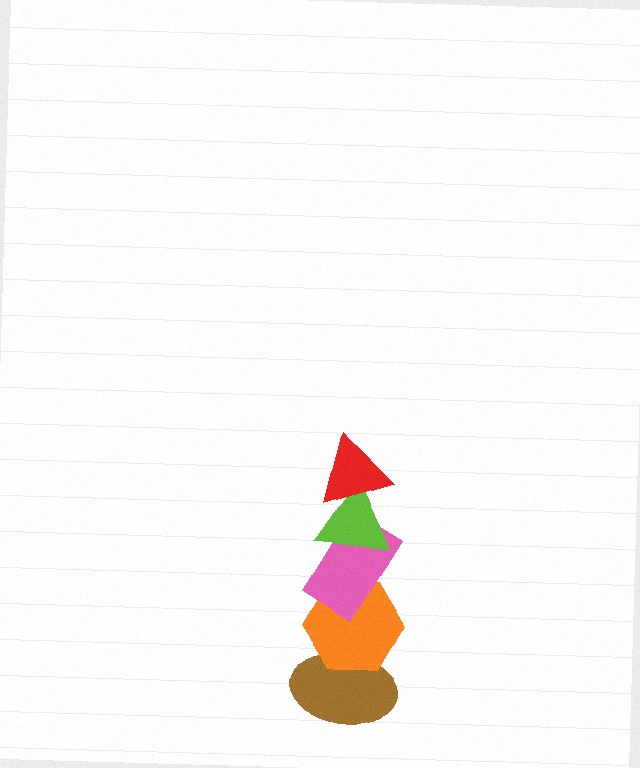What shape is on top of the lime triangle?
The red triangle is on top of the lime triangle.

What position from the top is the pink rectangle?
The pink rectangle is 3rd from the top.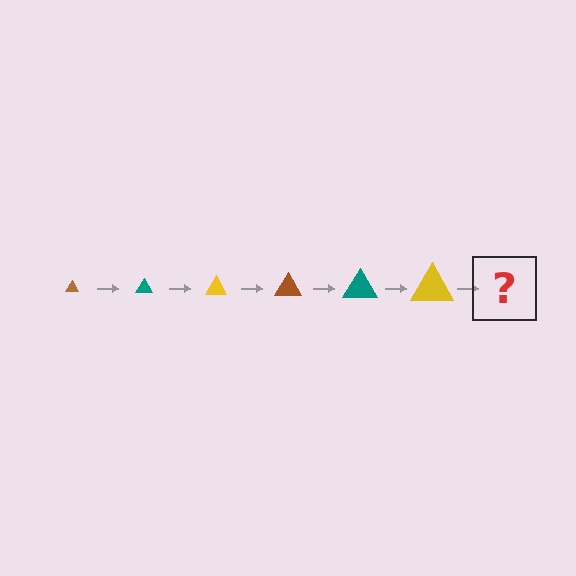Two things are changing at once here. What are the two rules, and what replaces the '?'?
The two rules are that the triangle grows larger each step and the color cycles through brown, teal, and yellow. The '?' should be a brown triangle, larger than the previous one.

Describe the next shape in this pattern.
It should be a brown triangle, larger than the previous one.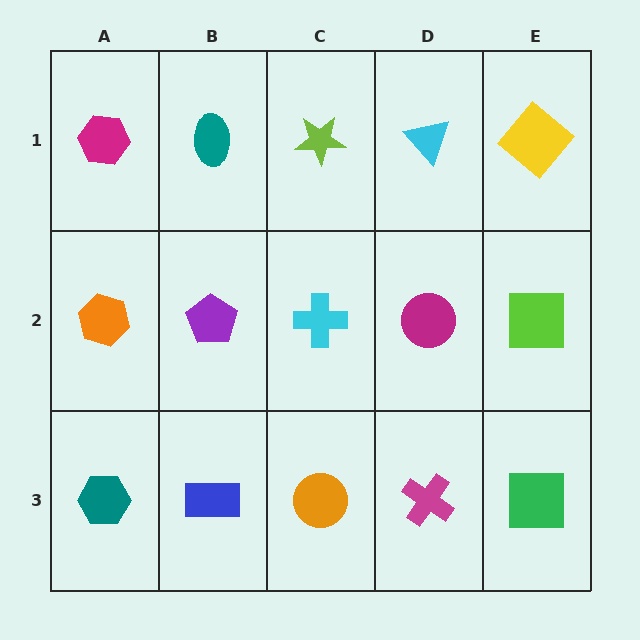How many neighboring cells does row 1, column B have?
3.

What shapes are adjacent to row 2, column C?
A lime star (row 1, column C), an orange circle (row 3, column C), a purple pentagon (row 2, column B), a magenta circle (row 2, column D).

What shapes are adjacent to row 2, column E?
A yellow diamond (row 1, column E), a green square (row 3, column E), a magenta circle (row 2, column D).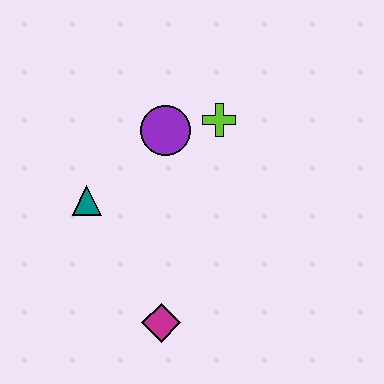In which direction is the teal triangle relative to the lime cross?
The teal triangle is to the left of the lime cross.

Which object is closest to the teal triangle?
The purple circle is closest to the teal triangle.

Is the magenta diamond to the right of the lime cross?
No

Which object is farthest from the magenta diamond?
The lime cross is farthest from the magenta diamond.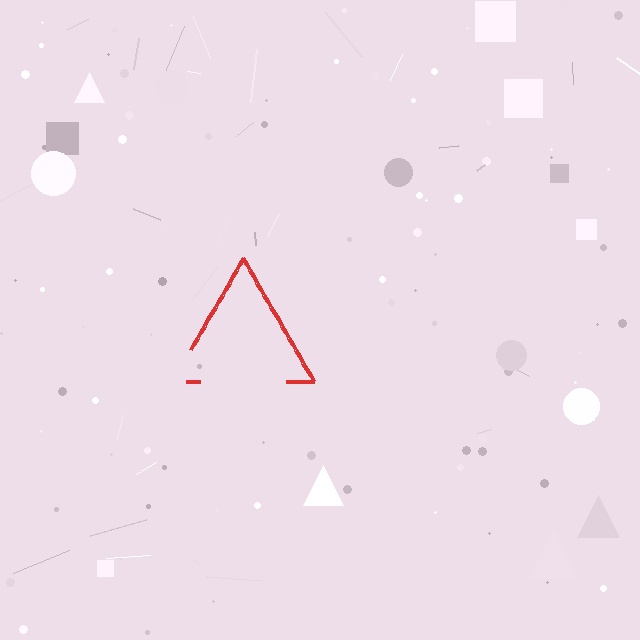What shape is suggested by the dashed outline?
The dashed outline suggests a triangle.